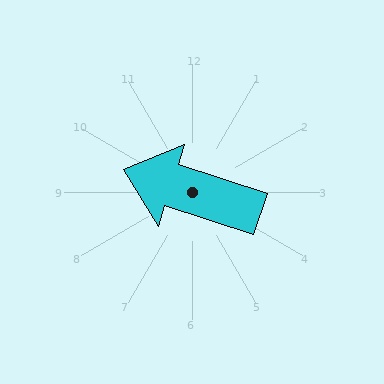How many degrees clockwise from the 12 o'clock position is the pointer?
Approximately 288 degrees.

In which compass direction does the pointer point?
West.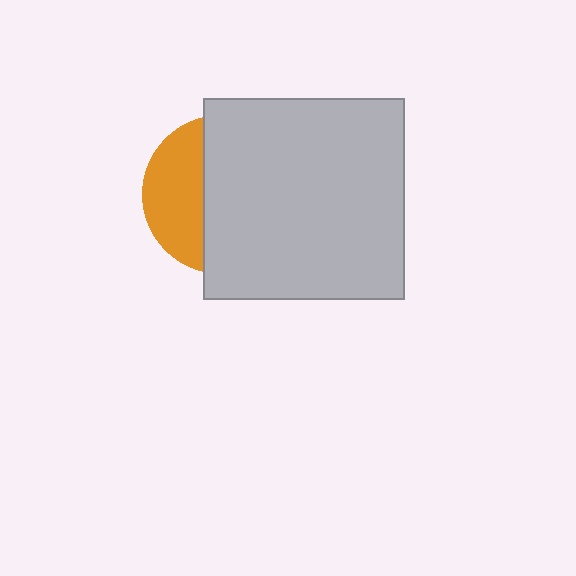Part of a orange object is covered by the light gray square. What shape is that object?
It is a circle.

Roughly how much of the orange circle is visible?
A small part of it is visible (roughly 36%).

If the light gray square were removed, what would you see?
You would see the complete orange circle.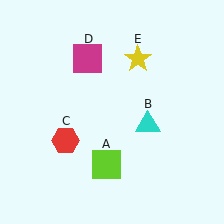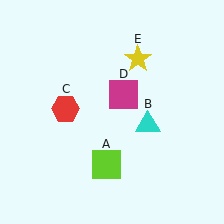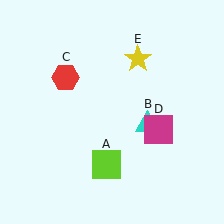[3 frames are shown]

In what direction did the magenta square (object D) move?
The magenta square (object D) moved down and to the right.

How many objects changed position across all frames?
2 objects changed position: red hexagon (object C), magenta square (object D).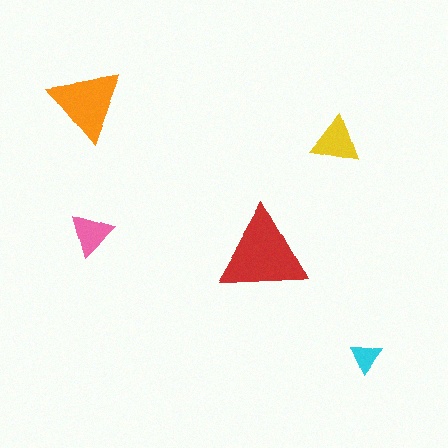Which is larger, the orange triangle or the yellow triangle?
The orange one.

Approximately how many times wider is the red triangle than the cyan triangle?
About 3 times wider.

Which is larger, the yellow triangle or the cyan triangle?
The yellow one.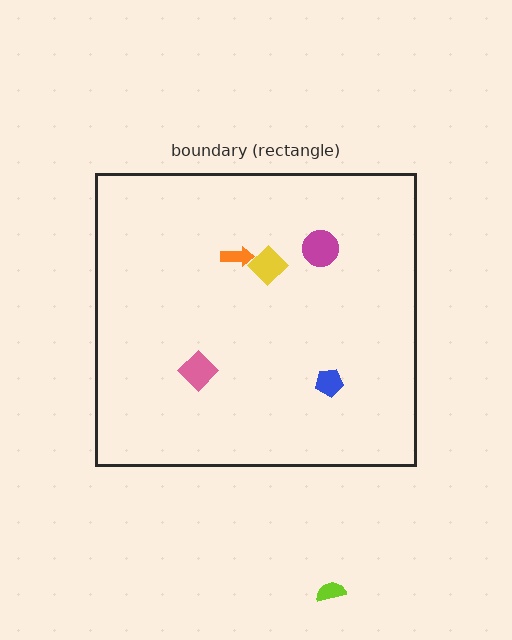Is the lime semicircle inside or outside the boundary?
Outside.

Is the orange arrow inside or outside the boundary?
Inside.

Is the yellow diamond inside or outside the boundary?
Inside.